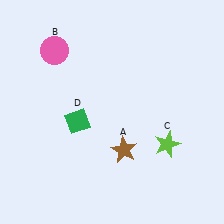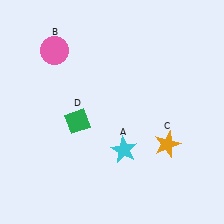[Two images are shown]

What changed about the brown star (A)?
In Image 1, A is brown. In Image 2, it changed to cyan.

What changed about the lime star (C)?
In Image 1, C is lime. In Image 2, it changed to orange.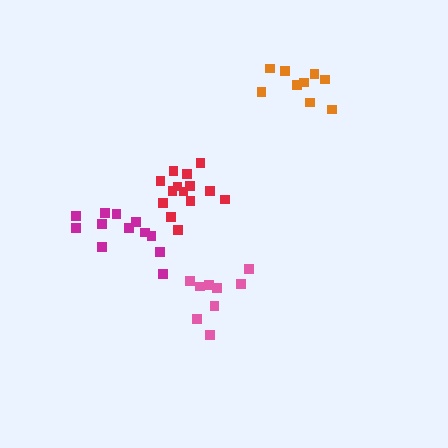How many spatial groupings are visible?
There are 4 spatial groupings.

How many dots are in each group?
Group 1: 9 dots, Group 2: 12 dots, Group 3: 14 dots, Group 4: 9 dots (44 total).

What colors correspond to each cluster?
The clusters are colored: pink, magenta, red, orange.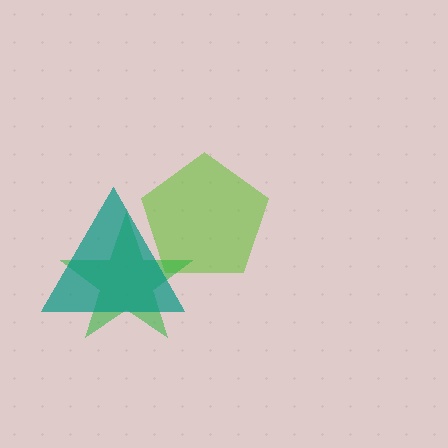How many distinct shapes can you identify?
There are 3 distinct shapes: a lime pentagon, a green star, a teal triangle.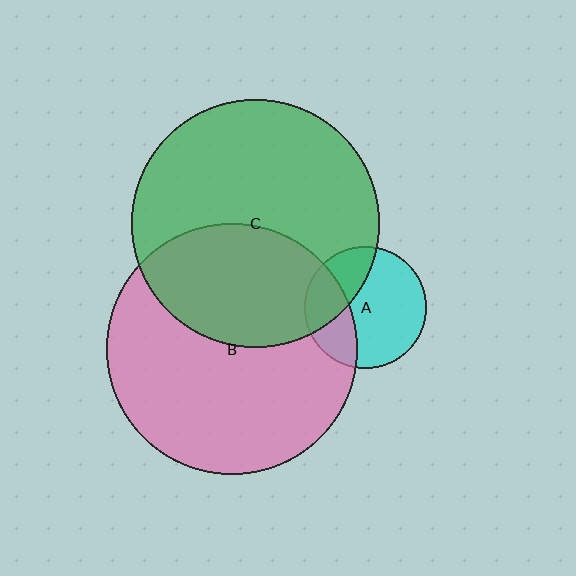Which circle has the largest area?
Circle B (pink).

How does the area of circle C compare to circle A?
Approximately 4.1 times.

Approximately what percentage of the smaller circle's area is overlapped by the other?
Approximately 40%.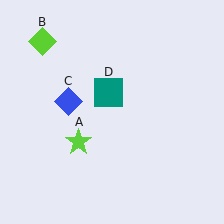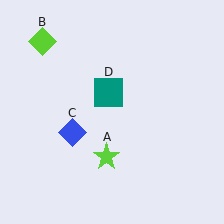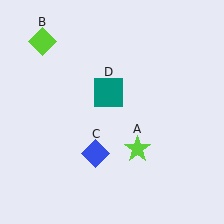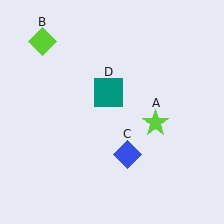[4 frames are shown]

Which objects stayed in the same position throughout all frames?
Lime diamond (object B) and teal square (object D) remained stationary.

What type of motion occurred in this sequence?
The lime star (object A), blue diamond (object C) rotated counterclockwise around the center of the scene.